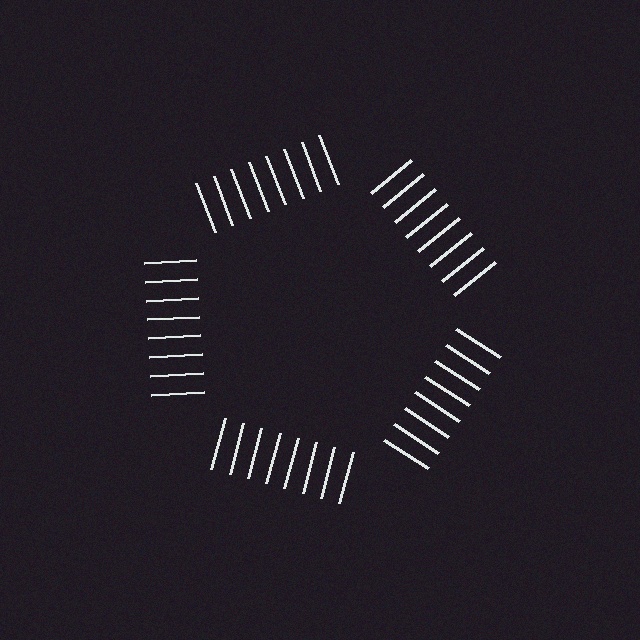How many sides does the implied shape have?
5 sides — the line-ends trace a pentagon.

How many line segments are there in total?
40 — 8 along each of the 5 edges.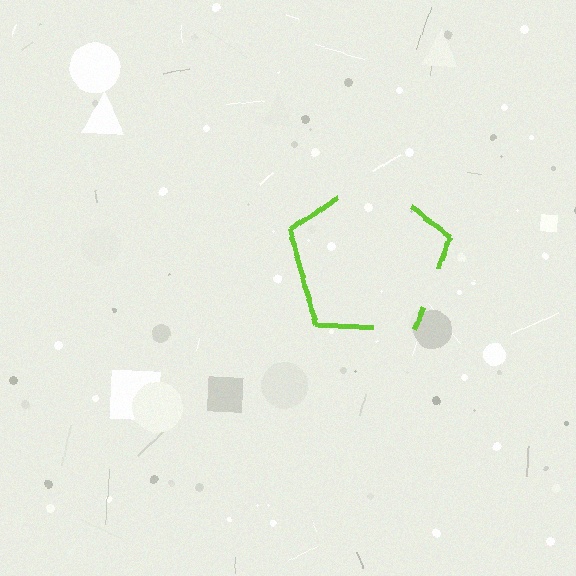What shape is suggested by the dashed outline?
The dashed outline suggests a pentagon.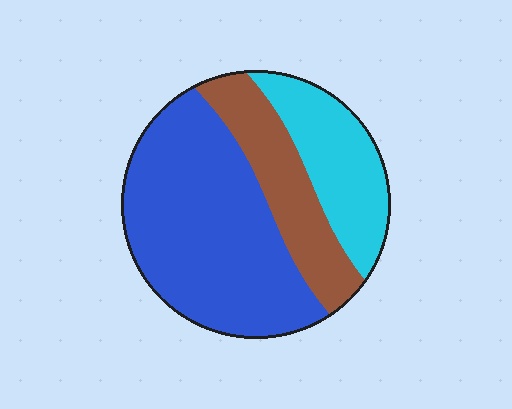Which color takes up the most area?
Blue, at roughly 55%.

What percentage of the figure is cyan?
Cyan takes up about one quarter (1/4) of the figure.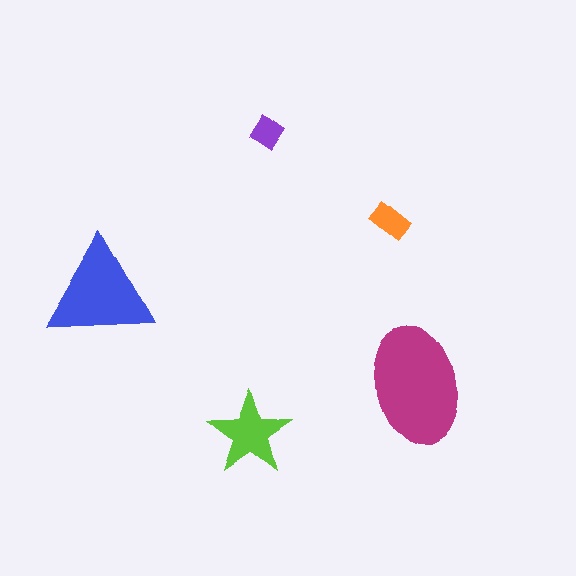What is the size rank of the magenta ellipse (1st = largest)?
1st.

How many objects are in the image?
There are 5 objects in the image.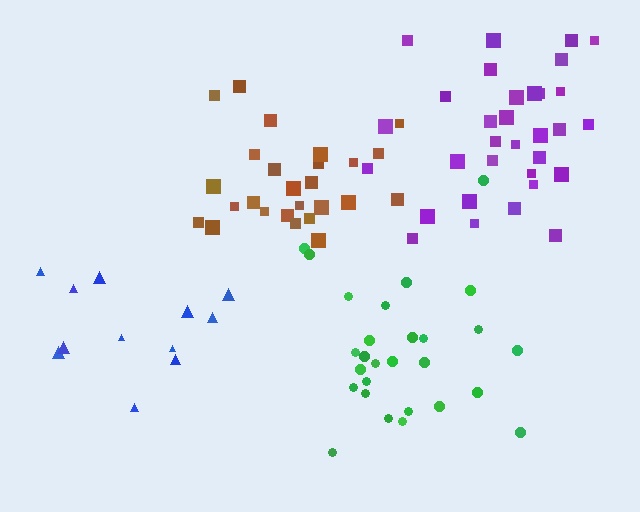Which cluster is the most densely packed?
Brown.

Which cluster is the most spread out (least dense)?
Blue.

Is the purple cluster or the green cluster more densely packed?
Purple.